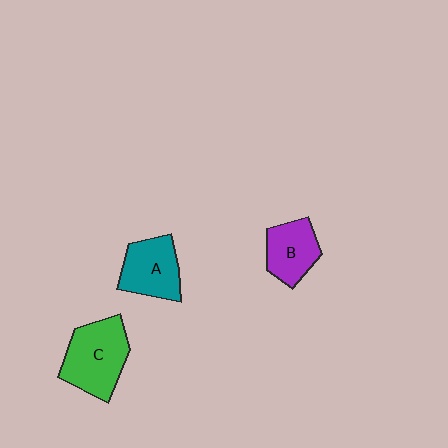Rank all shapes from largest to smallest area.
From largest to smallest: C (green), A (teal), B (purple).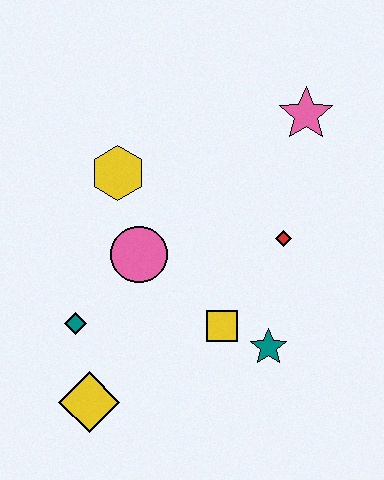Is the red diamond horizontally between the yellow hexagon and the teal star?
No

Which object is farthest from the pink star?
The yellow diamond is farthest from the pink star.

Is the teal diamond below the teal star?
No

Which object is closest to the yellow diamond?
The teal diamond is closest to the yellow diamond.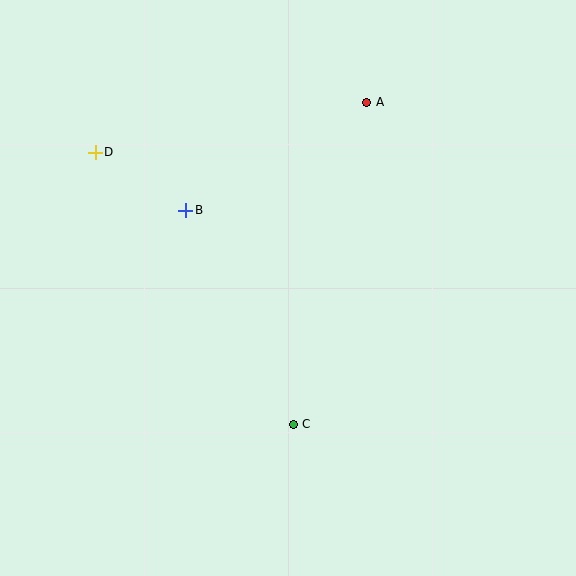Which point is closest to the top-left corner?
Point D is closest to the top-left corner.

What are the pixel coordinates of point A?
Point A is at (367, 102).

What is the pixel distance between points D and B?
The distance between D and B is 108 pixels.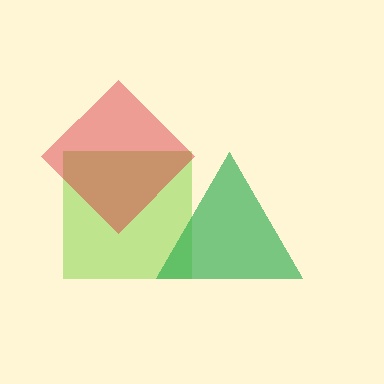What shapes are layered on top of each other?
The layered shapes are: a lime square, a red diamond, a green triangle.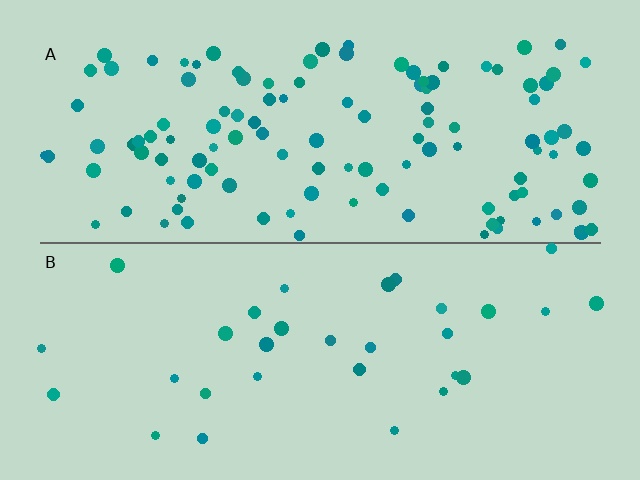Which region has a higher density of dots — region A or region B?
A (the top).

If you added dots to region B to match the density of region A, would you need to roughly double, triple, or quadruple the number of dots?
Approximately quadruple.